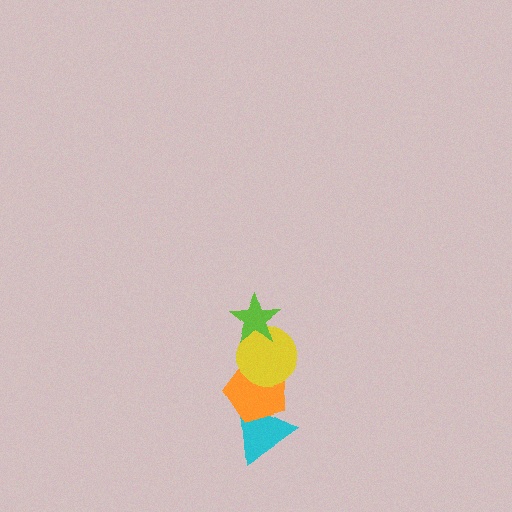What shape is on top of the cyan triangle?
The orange pentagon is on top of the cyan triangle.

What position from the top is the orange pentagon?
The orange pentagon is 3rd from the top.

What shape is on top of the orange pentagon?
The yellow circle is on top of the orange pentagon.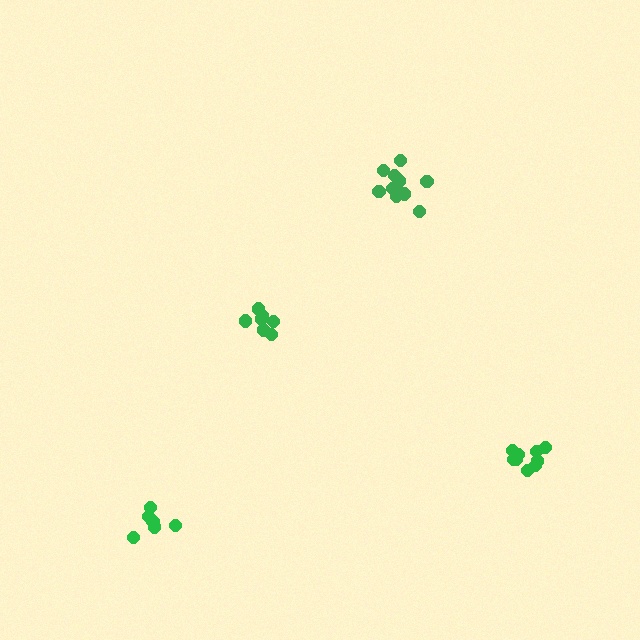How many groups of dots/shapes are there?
There are 4 groups.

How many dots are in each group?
Group 1: 6 dots, Group 2: 7 dots, Group 3: 11 dots, Group 4: 9 dots (33 total).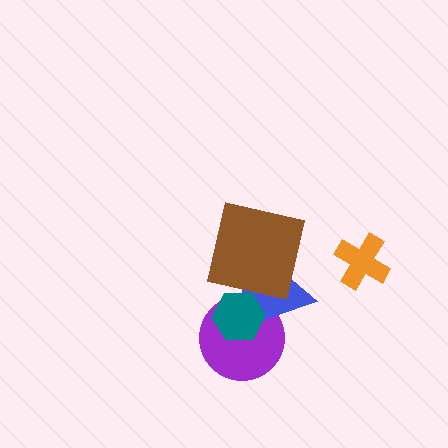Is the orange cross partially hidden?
No, no other shape covers it.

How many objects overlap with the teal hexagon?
2 objects overlap with the teal hexagon.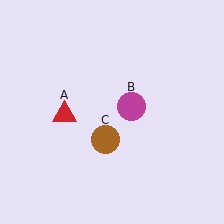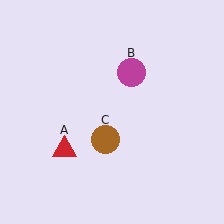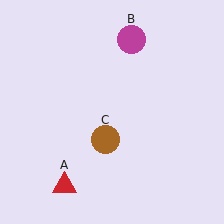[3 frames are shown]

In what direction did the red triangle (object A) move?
The red triangle (object A) moved down.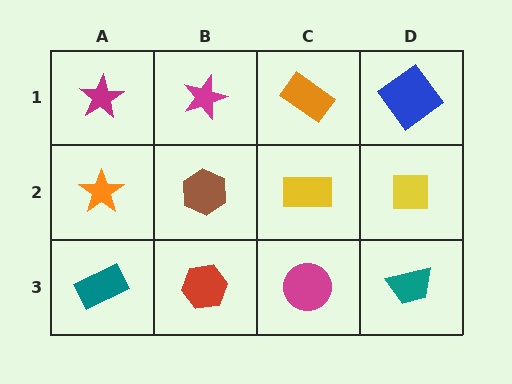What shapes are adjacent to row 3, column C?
A yellow rectangle (row 2, column C), a red hexagon (row 3, column B), a teal trapezoid (row 3, column D).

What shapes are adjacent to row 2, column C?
An orange rectangle (row 1, column C), a magenta circle (row 3, column C), a brown hexagon (row 2, column B), a yellow square (row 2, column D).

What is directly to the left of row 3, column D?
A magenta circle.